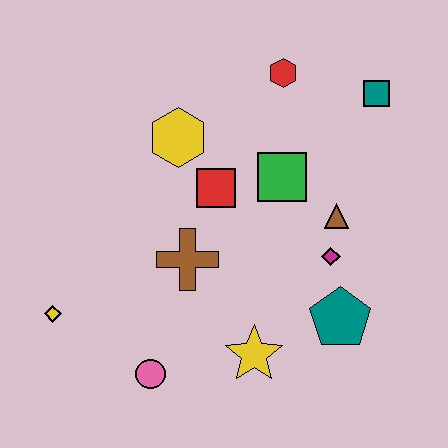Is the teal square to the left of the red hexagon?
No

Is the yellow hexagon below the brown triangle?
No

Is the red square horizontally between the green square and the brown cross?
Yes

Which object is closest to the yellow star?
The teal pentagon is closest to the yellow star.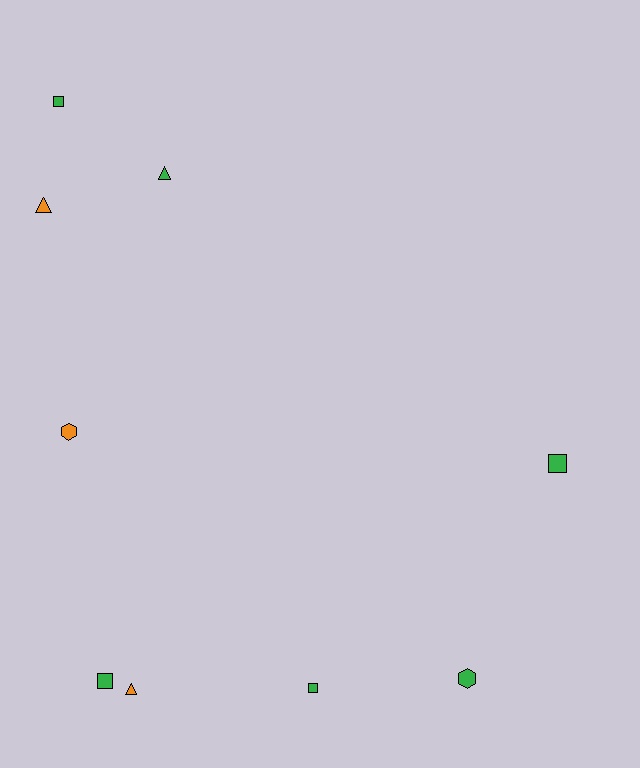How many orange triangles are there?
There are 2 orange triangles.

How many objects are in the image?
There are 9 objects.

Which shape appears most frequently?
Square, with 4 objects.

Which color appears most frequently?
Green, with 6 objects.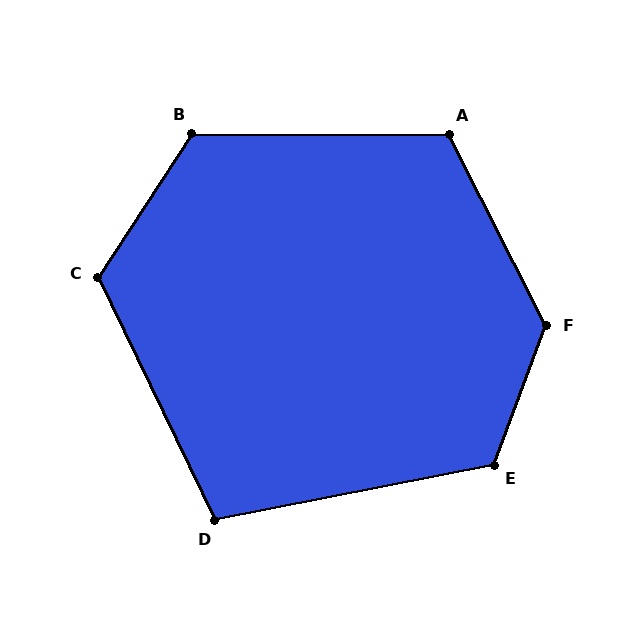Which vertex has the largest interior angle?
F, at approximately 133 degrees.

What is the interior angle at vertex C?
Approximately 121 degrees (obtuse).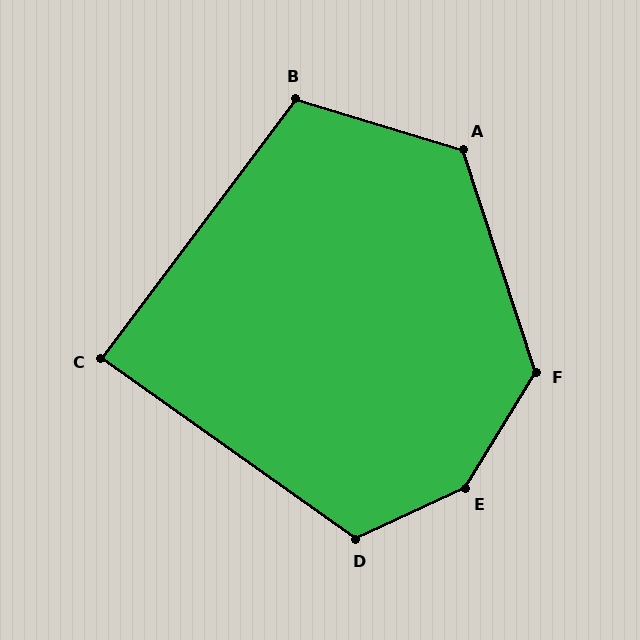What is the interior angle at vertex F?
Approximately 130 degrees (obtuse).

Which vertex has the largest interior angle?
E, at approximately 146 degrees.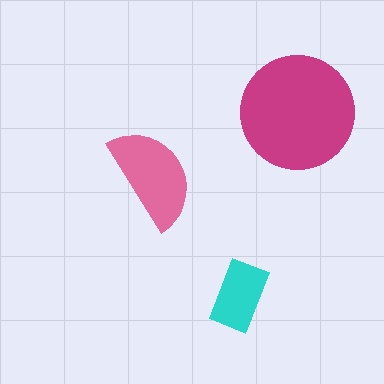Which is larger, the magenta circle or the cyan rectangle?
The magenta circle.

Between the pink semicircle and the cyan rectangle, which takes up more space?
The pink semicircle.